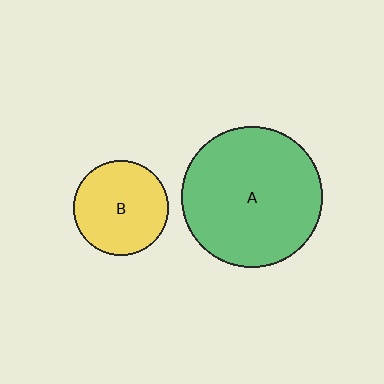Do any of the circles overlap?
No, none of the circles overlap.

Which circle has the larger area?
Circle A (green).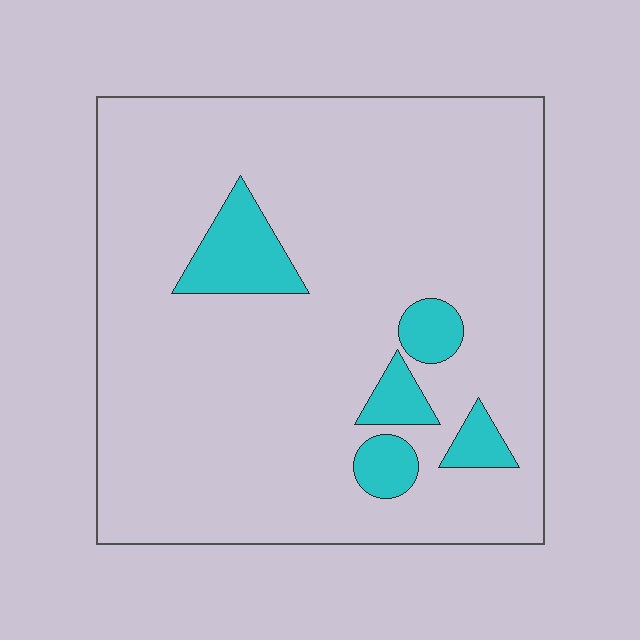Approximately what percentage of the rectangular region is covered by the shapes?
Approximately 10%.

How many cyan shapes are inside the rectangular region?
5.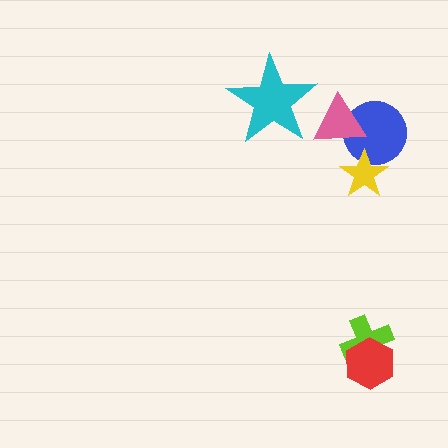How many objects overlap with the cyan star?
1 object overlaps with the cyan star.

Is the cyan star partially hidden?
Yes, it is partially covered by another shape.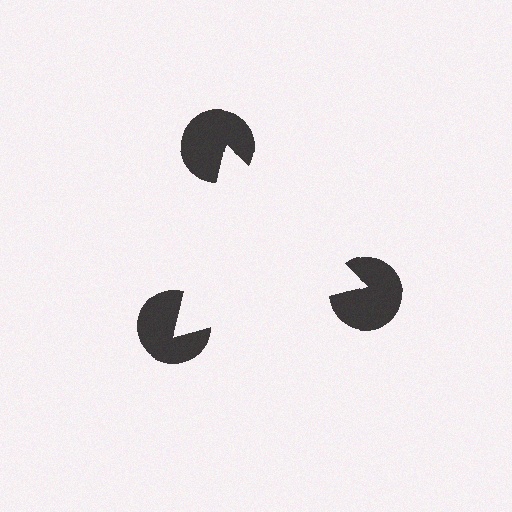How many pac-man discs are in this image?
There are 3 — one at each vertex of the illusory triangle.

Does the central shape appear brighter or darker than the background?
It typically appears slightly brighter than the background, even though no actual brightness change is drawn.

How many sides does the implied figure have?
3 sides.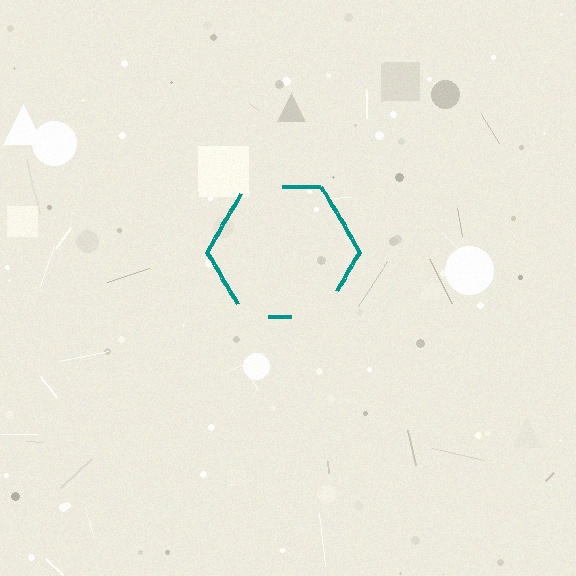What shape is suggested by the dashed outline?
The dashed outline suggests a hexagon.